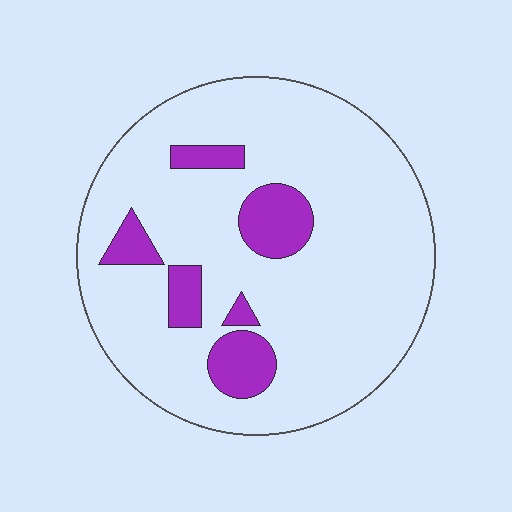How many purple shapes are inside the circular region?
6.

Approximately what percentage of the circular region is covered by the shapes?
Approximately 15%.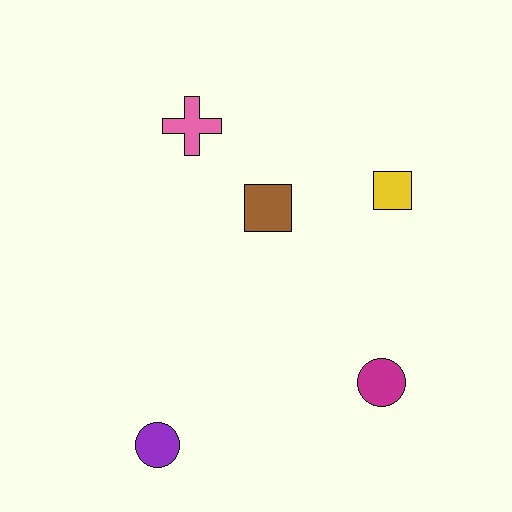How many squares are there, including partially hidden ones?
There are 2 squares.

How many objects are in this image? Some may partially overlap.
There are 5 objects.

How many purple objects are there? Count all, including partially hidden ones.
There is 1 purple object.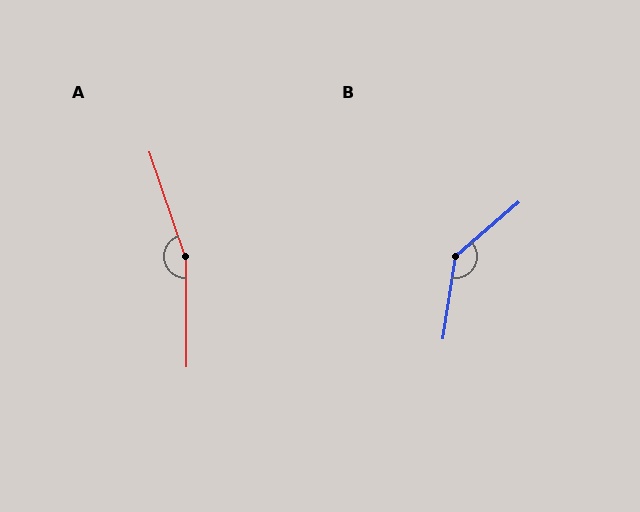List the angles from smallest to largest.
B (139°), A (162°).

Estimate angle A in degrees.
Approximately 162 degrees.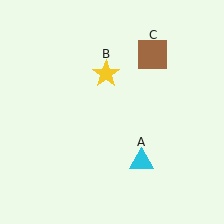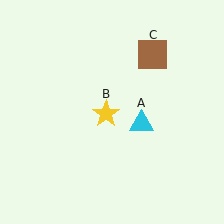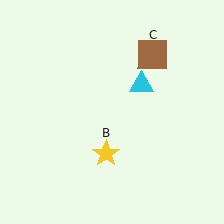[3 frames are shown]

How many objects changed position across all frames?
2 objects changed position: cyan triangle (object A), yellow star (object B).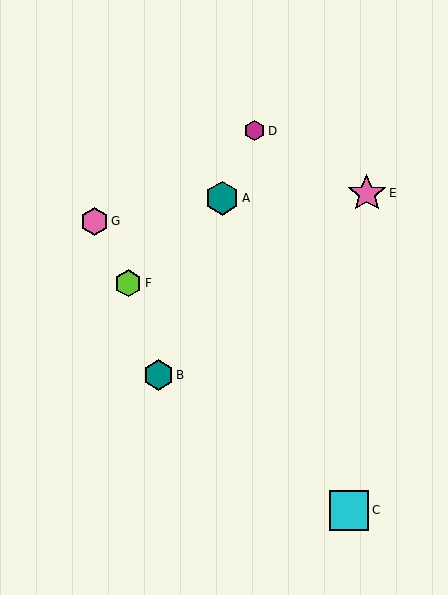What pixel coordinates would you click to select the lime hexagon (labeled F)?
Click at (128, 283) to select the lime hexagon F.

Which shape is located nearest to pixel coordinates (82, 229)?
The pink hexagon (labeled G) at (94, 221) is nearest to that location.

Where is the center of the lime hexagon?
The center of the lime hexagon is at (128, 283).